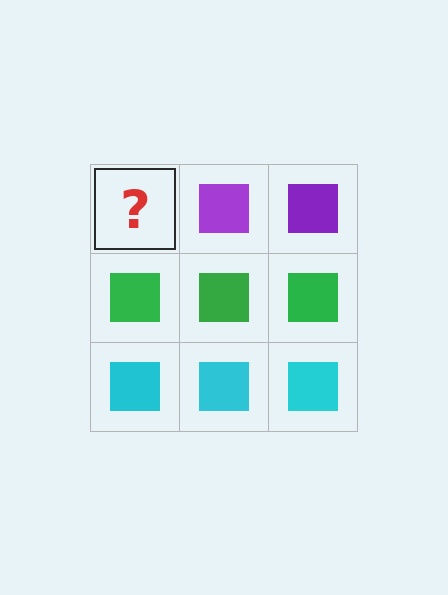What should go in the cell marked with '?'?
The missing cell should contain a purple square.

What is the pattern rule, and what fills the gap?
The rule is that each row has a consistent color. The gap should be filled with a purple square.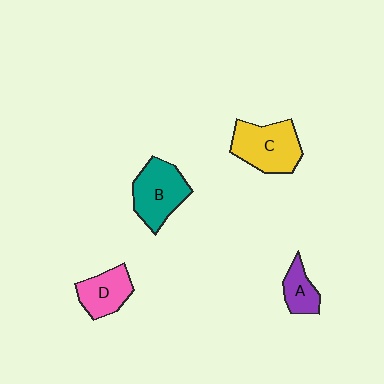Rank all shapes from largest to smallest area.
From largest to smallest: C (yellow), B (teal), D (pink), A (purple).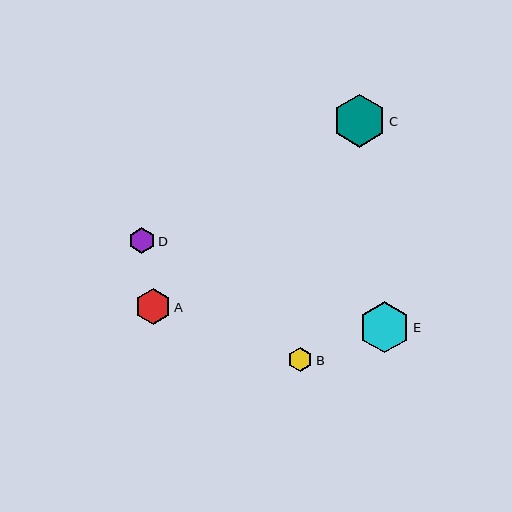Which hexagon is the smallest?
Hexagon B is the smallest with a size of approximately 24 pixels.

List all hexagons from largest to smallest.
From largest to smallest: C, E, A, D, B.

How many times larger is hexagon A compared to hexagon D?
Hexagon A is approximately 1.4 times the size of hexagon D.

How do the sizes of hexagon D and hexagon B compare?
Hexagon D and hexagon B are approximately the same size.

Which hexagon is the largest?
Hexagon C is the largest with a size of approximately 53 pixels.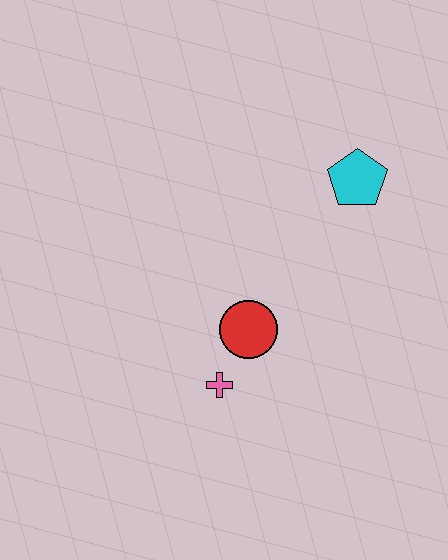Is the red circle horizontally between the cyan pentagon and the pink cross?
Yes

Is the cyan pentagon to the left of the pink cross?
No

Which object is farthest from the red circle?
The cyan pentagon is farthest from the red circle.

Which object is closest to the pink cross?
The red circle is closest to the pink cross.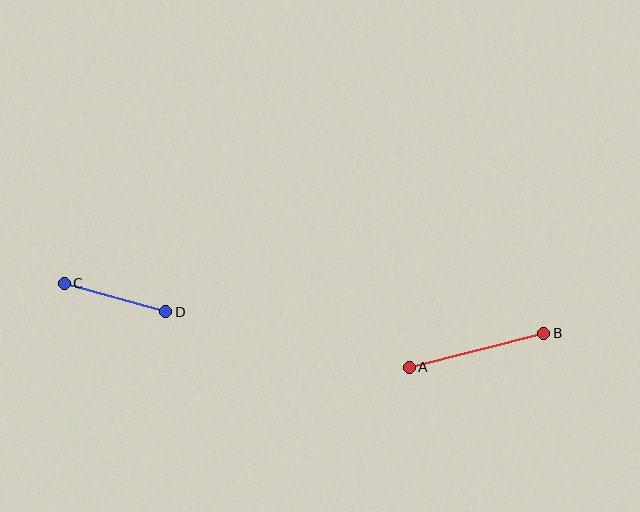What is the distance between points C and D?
The distance is approximately 105 pixels.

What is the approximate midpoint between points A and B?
The midpoint is at approximately (477, 350) pixels.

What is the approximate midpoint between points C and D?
The midpoint is at approximately (115, 298) pixels.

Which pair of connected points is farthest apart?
Points A and B are farthest apart.